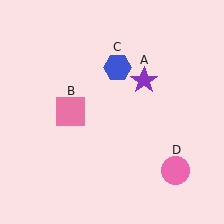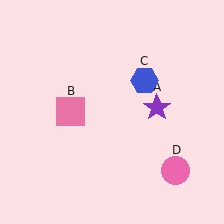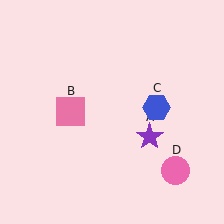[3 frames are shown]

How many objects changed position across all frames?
2 objects changed position: purple star (object A), blue hexagon (object C).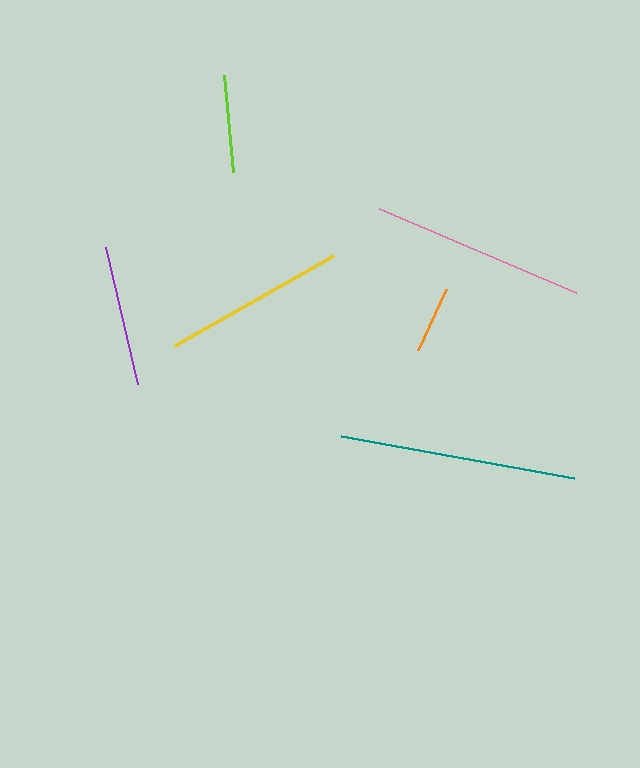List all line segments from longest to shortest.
From longest to shortest: teal, pink, yellow, purple, lime, orange.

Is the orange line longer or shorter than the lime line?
The lime line is longer than the orange line.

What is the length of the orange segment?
The orange segment is approximately 67 pixels long.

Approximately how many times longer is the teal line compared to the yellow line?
The teal line is approximately 1.3 times the length of the yellow line.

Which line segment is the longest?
The teal line is the longest at approximately 237 pixels.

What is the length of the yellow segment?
The yellow segment is approximately 182 pixels long.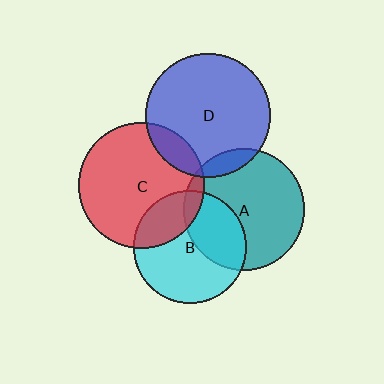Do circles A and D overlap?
Yes.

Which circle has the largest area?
Circle C (red).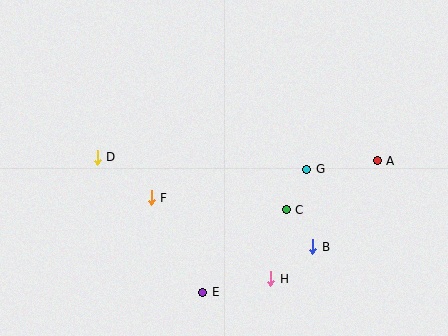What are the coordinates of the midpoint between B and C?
The midpoint between B and C is at (299, 228).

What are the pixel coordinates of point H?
Point H is at (271, 279).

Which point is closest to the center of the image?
Point C at (286, 210) is closest to the center.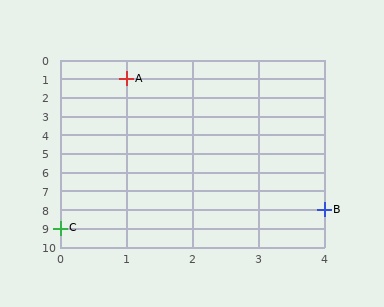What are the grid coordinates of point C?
Point C is at grid coordinates (0, 9).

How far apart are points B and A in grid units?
Points B and A are 3 columns and 7 rows apart (about 7.6 grid units diagonally).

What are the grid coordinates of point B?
Point B is at grid coordinates (4, 8).